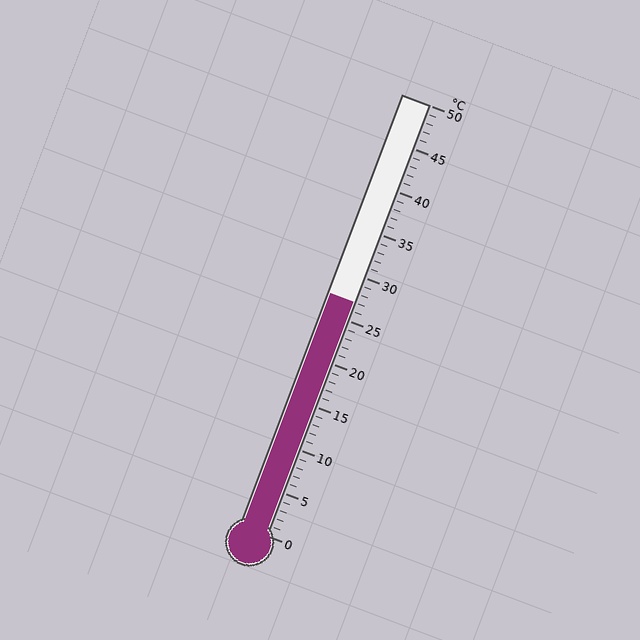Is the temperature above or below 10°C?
The temperature is above 10°C.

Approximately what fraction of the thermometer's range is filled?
The thermometer is filled to approximately 55% of its range.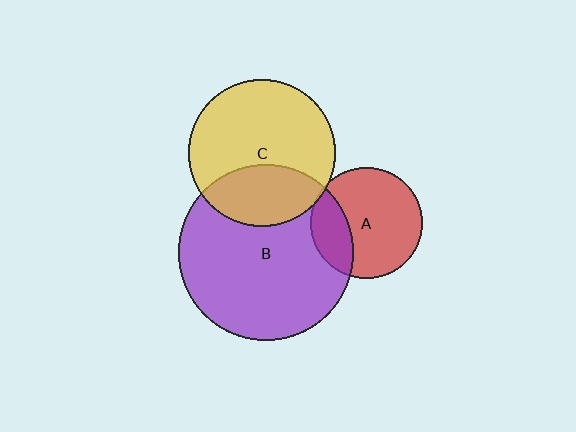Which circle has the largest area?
Circle B (purple).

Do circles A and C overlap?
Yes.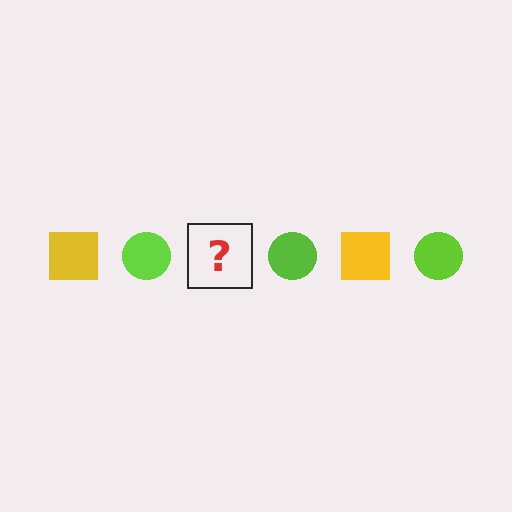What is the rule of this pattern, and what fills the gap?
The rule is that the pattern alternates between yellow square and lime circle. The gap should be filled with a yellow square.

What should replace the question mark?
The question mark should be replaced with a yellow square.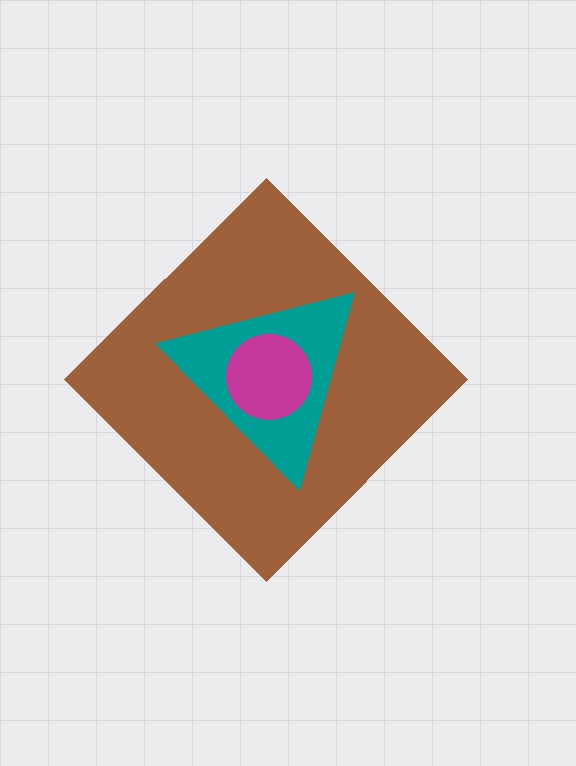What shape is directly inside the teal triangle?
The magenta circle.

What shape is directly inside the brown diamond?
The teal triangle.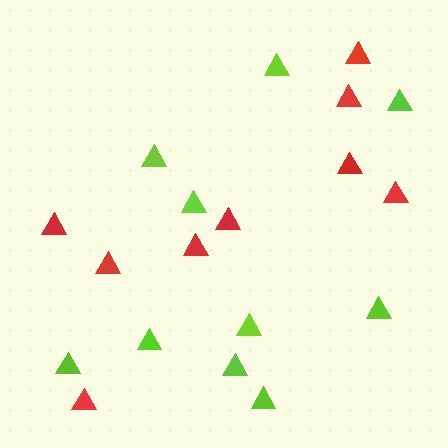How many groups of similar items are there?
There are 2 groups: one group of red triangles (9) and one group of lime triangles (10).